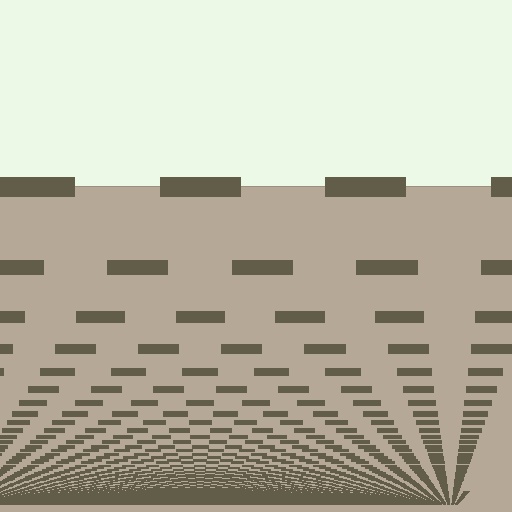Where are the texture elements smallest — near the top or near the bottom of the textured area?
Near the bottom.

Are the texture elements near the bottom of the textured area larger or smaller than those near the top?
Smaller. The gradient is inverted — elements near the bottom are smaller and denser.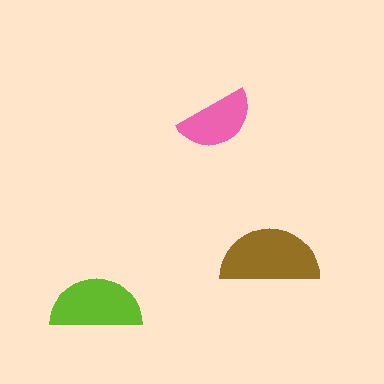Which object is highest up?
The pink semicircle is topmost.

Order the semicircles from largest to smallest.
the brown one, the lime one, the pink one.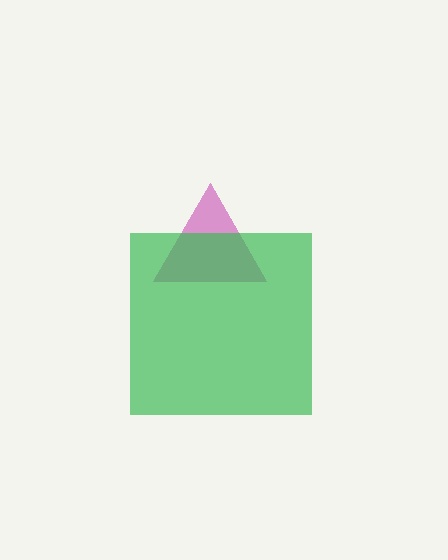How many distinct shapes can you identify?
There are 2 distinct shapes: a magenta triangle, a green square.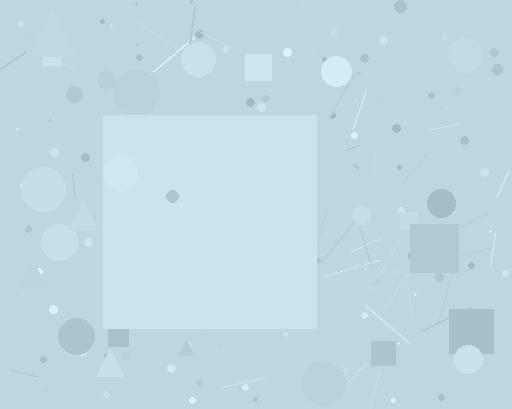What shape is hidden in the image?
A square is hidden in the image.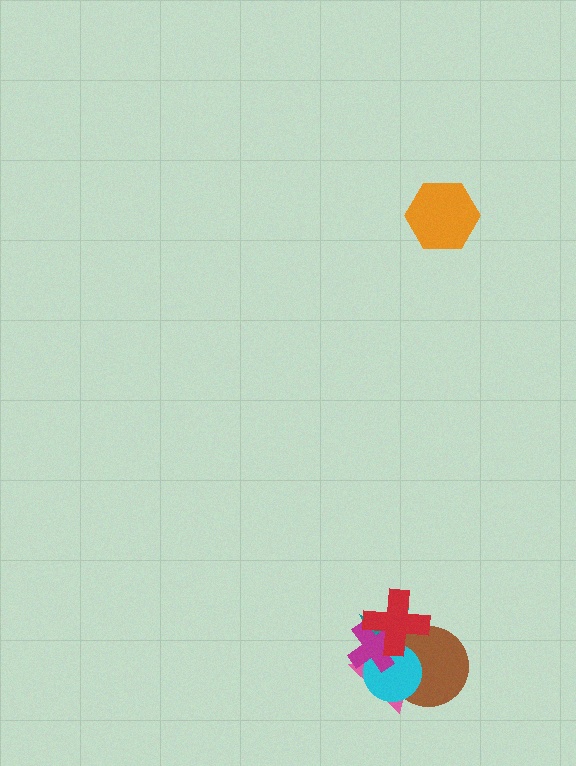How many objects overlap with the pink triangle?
5 objects overlap with the pink triangle.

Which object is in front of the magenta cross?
The red cross is in front of the magenta cross.